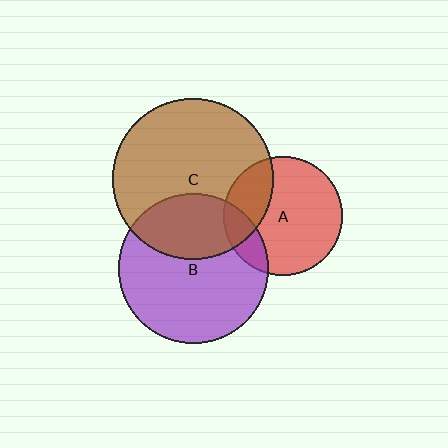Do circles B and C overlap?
Yes.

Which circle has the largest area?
Circle C (brown).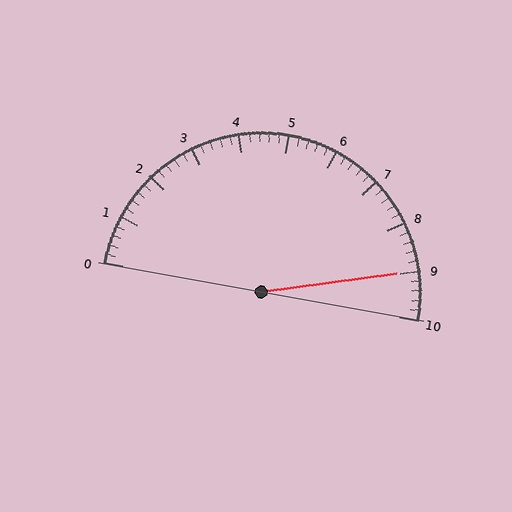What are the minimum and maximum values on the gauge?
The gauge ranges from 0 to 10.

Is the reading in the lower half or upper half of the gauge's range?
The reading is in the upper half of the range (0 to 10).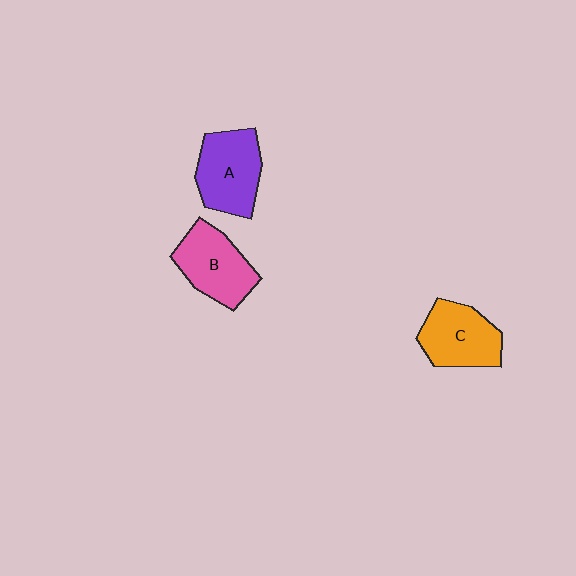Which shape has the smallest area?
Shape C (orange).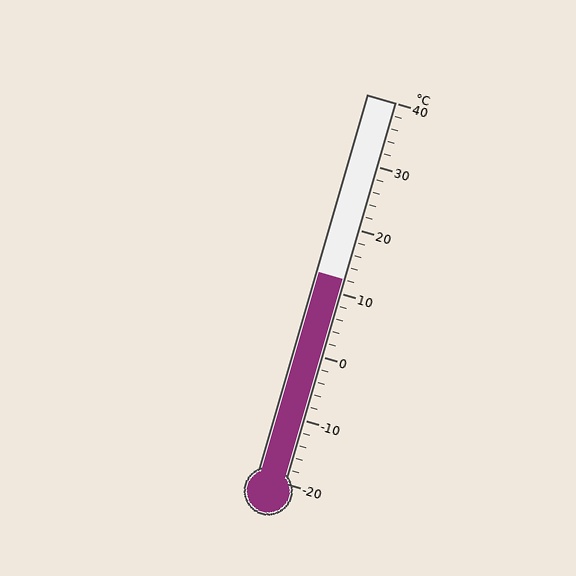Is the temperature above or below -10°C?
The temperature is above -10°C.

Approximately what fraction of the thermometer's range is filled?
The thermometer is filled to approximately 55% of its range.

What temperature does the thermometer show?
The thermometer shows approximately 12°C.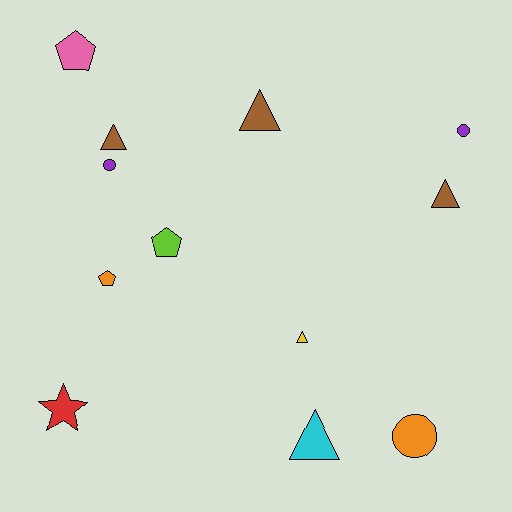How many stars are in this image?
There is 1 star.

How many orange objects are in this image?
There are 2 orange objects.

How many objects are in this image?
There are 12 objects.